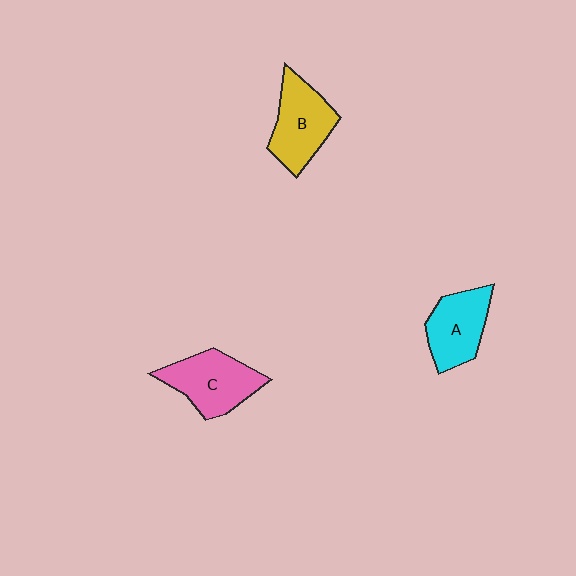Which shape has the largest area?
Shape C (pink).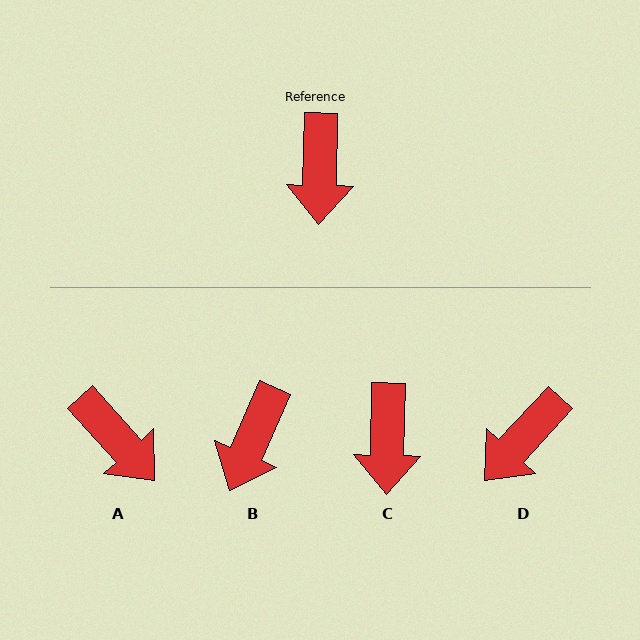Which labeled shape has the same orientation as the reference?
C.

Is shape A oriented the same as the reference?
No, it is off by about 43 degrees.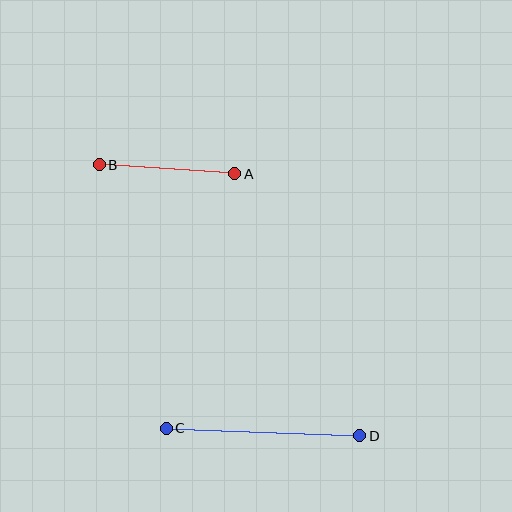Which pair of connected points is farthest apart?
Points C and D are farthest apart.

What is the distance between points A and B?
The distance is approximately 136 pixels.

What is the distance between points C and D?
The distance is approximately 194 pixels.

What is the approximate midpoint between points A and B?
The midpoint is at approximately (167, 169) pixels.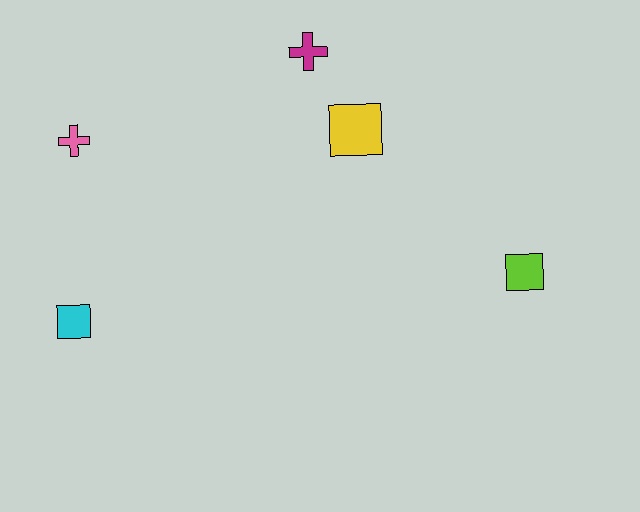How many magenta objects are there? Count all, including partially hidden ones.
There is 1 magenta object.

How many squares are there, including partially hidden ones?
There are 3 squares.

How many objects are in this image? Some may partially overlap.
There are 5 objects.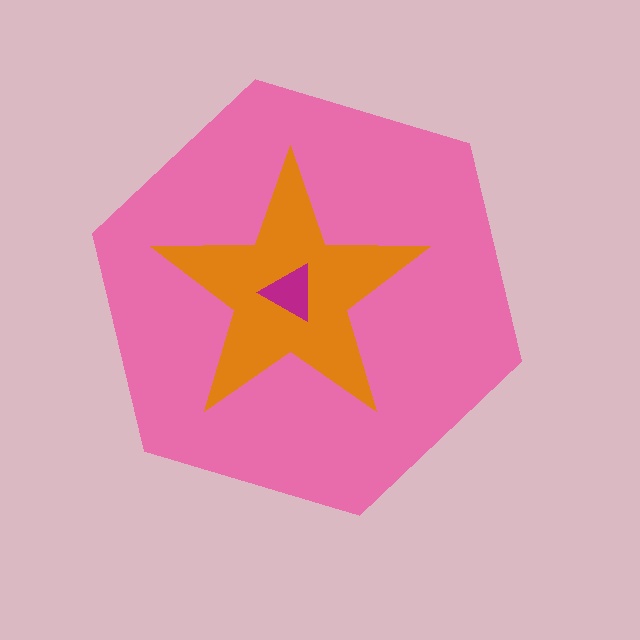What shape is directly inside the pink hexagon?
The orange star.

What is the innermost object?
The magenta triangle.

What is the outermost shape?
The pink hexagon.